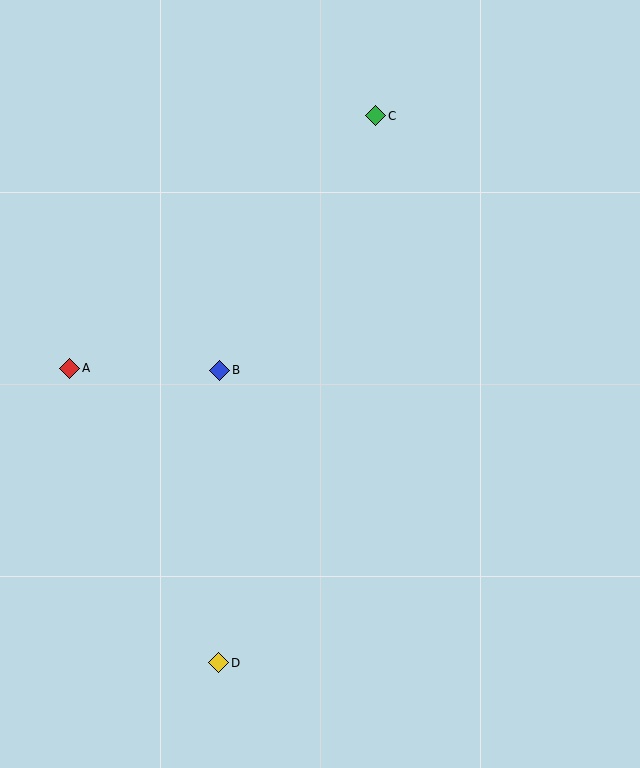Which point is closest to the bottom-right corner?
Point D is closest to the bottom-right corner.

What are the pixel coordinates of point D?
Point D is at (219, 663).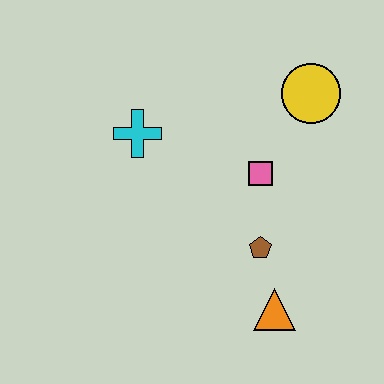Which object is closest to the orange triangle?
The brown pentagon is closest to the orange triangle.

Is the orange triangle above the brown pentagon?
No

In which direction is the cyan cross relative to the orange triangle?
The cyan cross is above the orange triangle.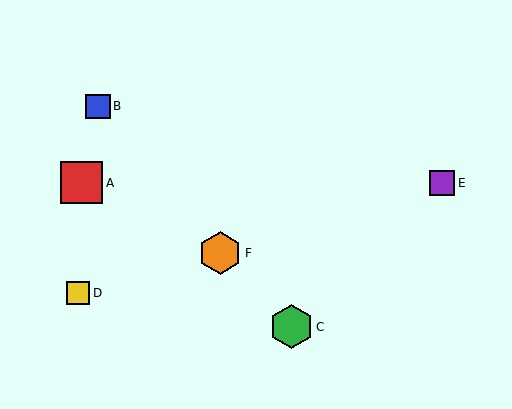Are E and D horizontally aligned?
No, E is at y≈183 and D is at y≈293.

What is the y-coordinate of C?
Object C is at y≈327.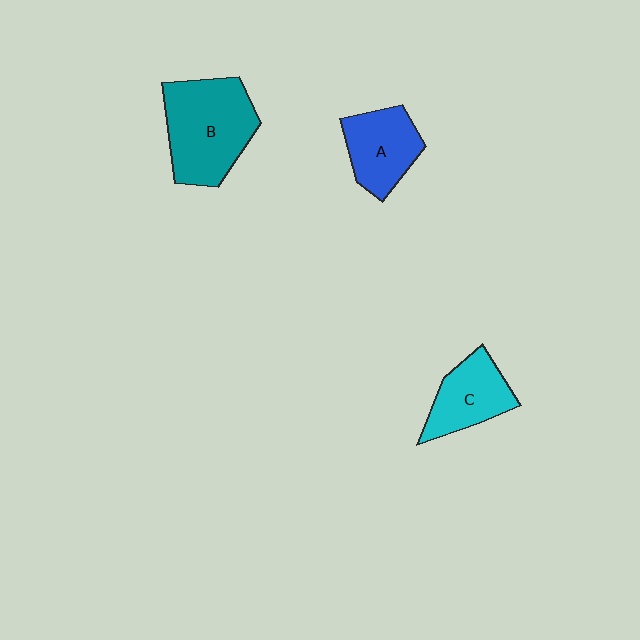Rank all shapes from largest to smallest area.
From largest to smallest: B (teal), A (blue), C (cyan).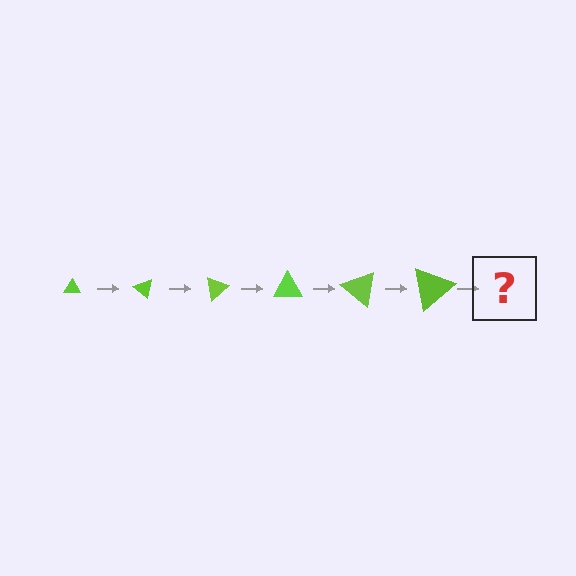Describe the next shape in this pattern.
It should be a triangle, larger than the previous one and rotated 240 degrees from the start.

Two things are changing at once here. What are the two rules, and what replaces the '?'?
The two rules are that the triangle grows larger each step and it rotates 40 degrees each step. The '?' should be a triangle, larger than the previous one and rotated 240 degrees from the start.